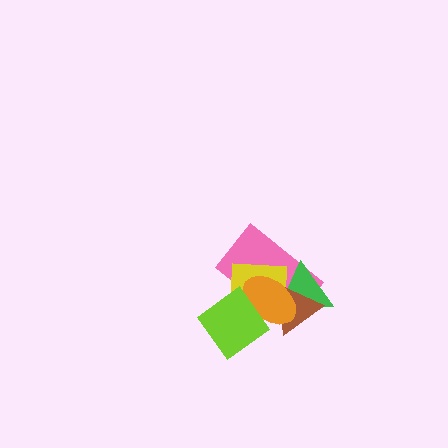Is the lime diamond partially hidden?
No, no other shape covers it.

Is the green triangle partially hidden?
Yes, it is partially covered by another shape.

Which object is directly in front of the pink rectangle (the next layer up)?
The yellow square is directly in front of the pink rectangle.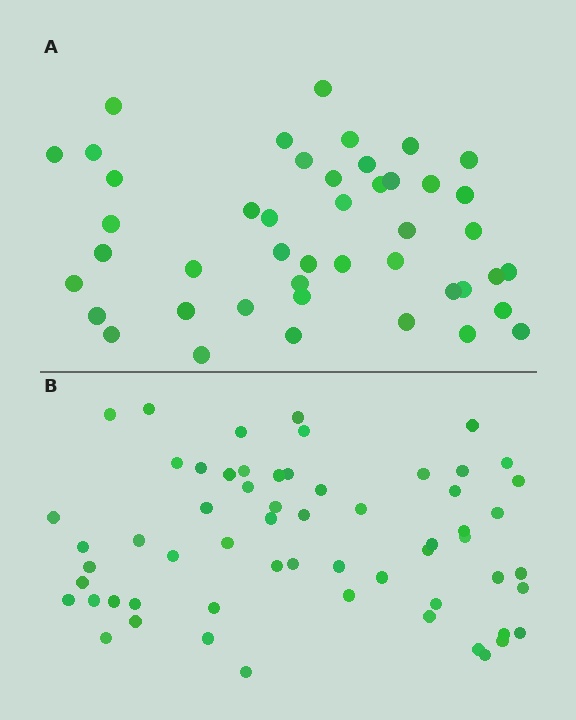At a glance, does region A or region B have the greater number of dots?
Region B (the bottom region) has more dots.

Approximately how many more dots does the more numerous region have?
Region B has approximately 15 more dots than region A.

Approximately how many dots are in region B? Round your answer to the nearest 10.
About 60 dots.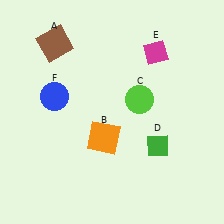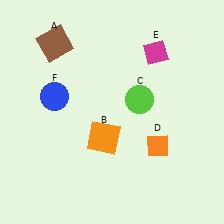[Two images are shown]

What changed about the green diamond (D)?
In Image 1, D is green. In Image 2, it changed to orange.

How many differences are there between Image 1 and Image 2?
There is 1 difference between the two images.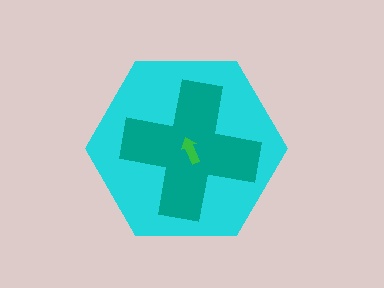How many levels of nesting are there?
3.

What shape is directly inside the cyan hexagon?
The teal cross.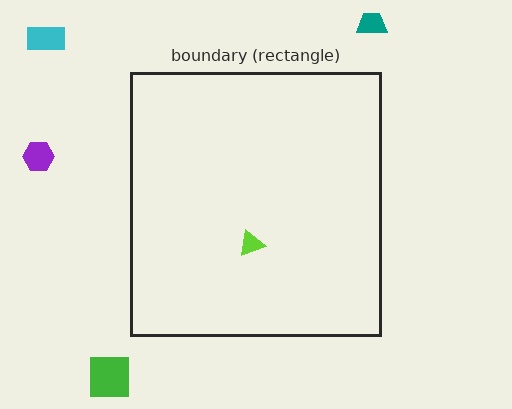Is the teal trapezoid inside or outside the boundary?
Outside.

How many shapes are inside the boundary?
1 inside, 4 outside.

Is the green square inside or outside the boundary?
Outside.